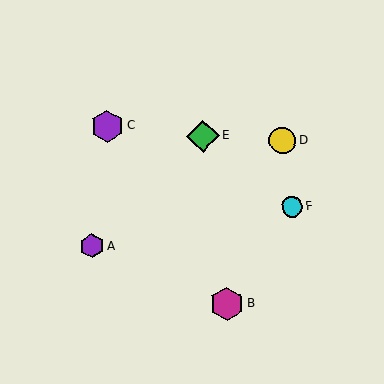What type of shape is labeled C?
Shape C is a purple hexagon.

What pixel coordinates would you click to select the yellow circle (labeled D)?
Click at (283, 141) to select the yellow circle D.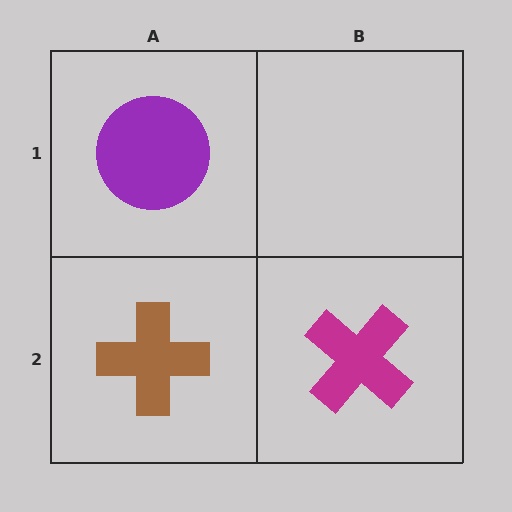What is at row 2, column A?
A brown cross.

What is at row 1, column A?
A purple circle.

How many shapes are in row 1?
1 shape.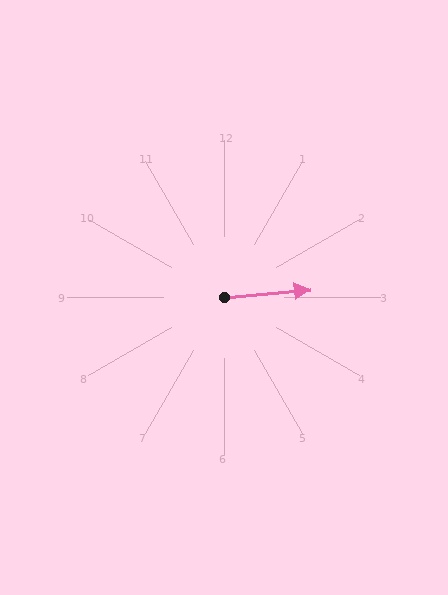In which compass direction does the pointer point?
East.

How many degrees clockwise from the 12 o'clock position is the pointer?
Approximately 85 degrees.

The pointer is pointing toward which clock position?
Roughly 3 o'clock.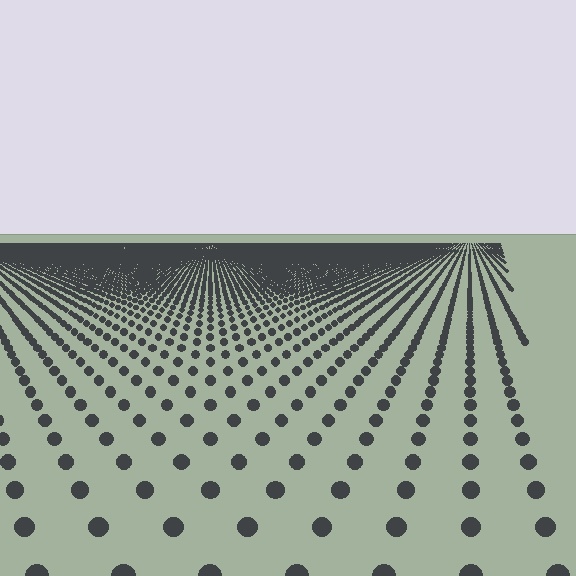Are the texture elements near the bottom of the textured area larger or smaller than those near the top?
Larger. Near the bottom, elements are closer to the viewer and appear at a bigger on-screen size.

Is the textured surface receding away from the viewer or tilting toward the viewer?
The surface is receding away from the viewer. Texture elements get smaller and denser toward the top.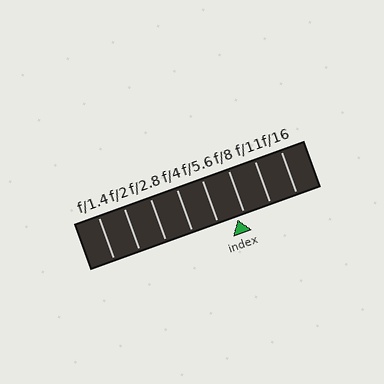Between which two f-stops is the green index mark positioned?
The index mark is between f/5.6 and f/8.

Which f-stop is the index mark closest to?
The index mark is closest to f/8.